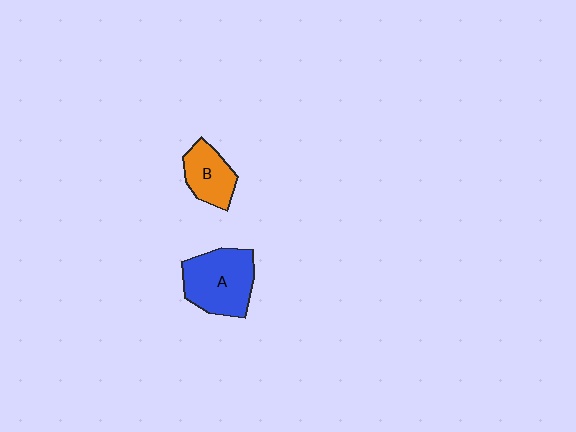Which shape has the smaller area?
Shape B (orange).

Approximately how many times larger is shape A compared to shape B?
Approximately 1.6 times.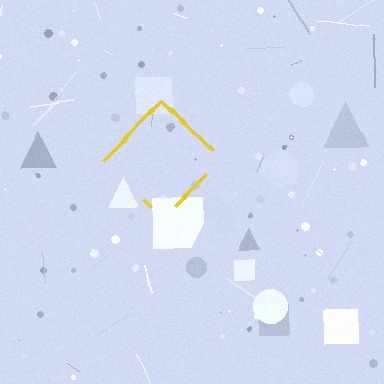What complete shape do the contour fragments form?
The contour fragments form a diamond.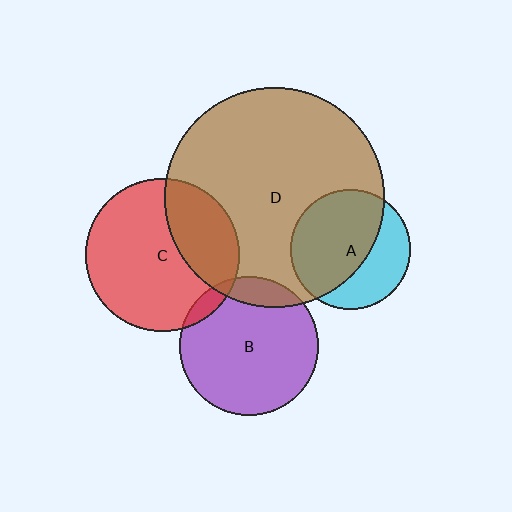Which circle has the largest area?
Circle D (brown).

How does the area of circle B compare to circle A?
Approximately 1.3 times.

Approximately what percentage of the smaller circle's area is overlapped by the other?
Approximately 10%.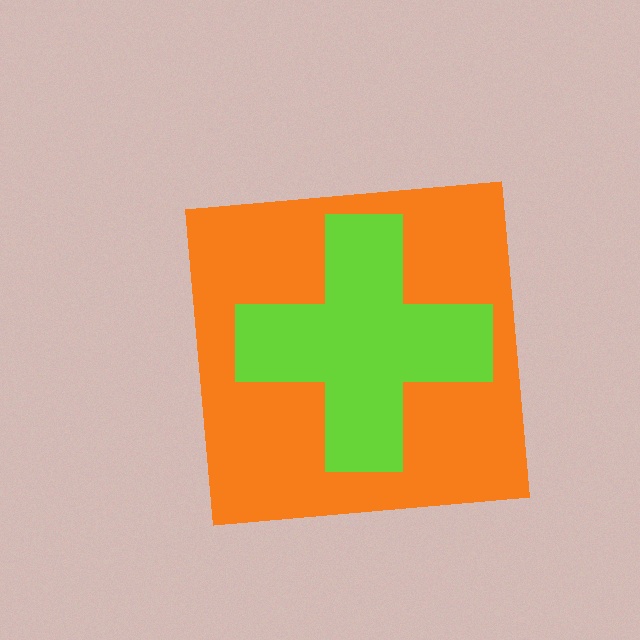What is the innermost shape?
The lime cross.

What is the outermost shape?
The orange square.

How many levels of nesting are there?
2.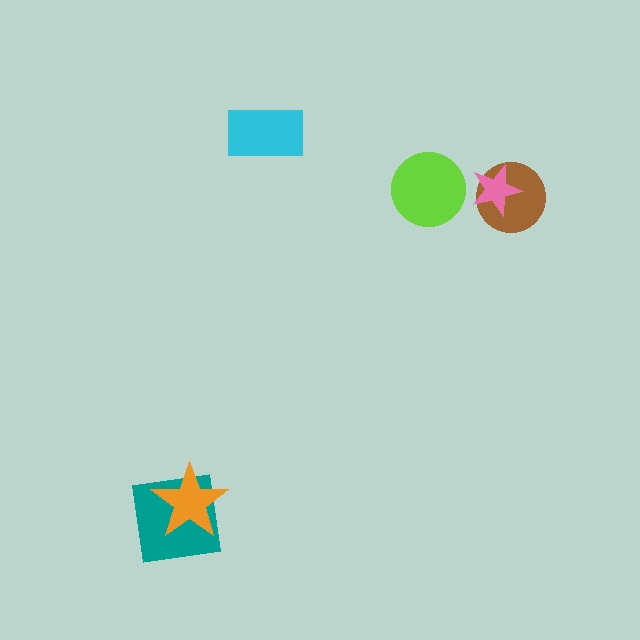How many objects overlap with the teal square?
1 object overlaps with the teal square.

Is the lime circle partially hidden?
No, no other shape covers it.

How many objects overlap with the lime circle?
0 objects overlap with the lime circle.